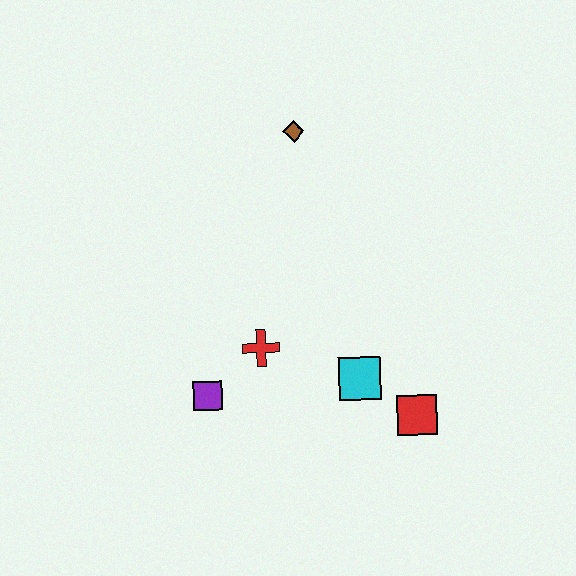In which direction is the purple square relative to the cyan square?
The purple square is to the left of the cyan square.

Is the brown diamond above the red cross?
Yes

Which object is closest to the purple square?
The red cross is closest to the purple square.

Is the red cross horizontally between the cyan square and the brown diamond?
No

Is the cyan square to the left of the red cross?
No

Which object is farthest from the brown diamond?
The red square is farthest from the brown diamond.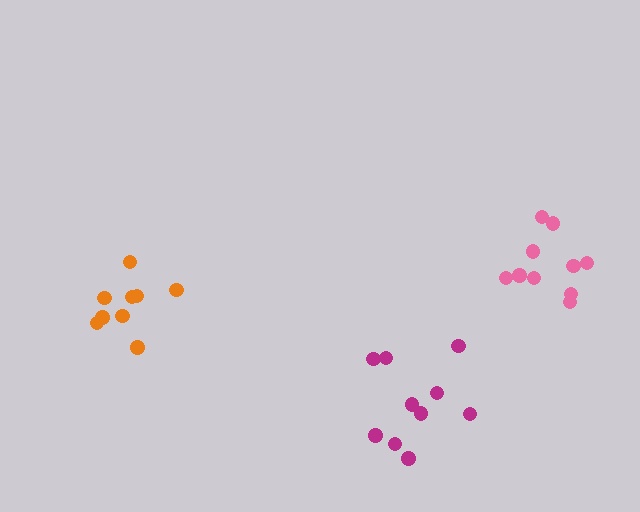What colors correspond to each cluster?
The clusters are colored: pink, orange, magenta.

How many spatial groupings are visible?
There are 3 spatial groupings.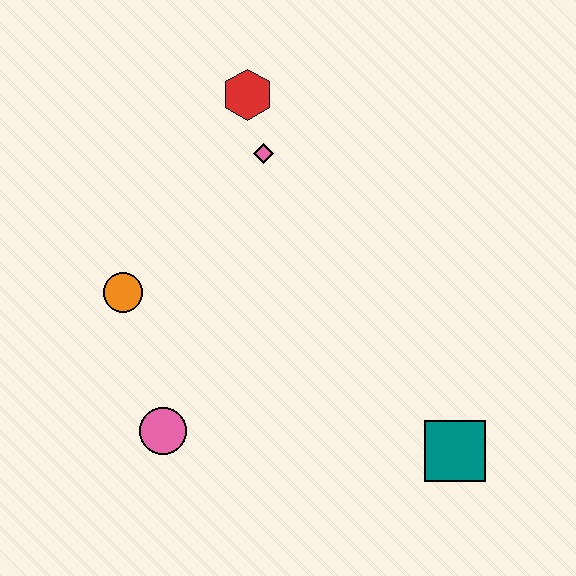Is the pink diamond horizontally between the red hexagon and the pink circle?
No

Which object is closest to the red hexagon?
The pink diamond is closest to the red hexagon.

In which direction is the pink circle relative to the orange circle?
The pink circle is below the orange circle.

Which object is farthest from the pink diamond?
The teal square is farthest from the pink diamond.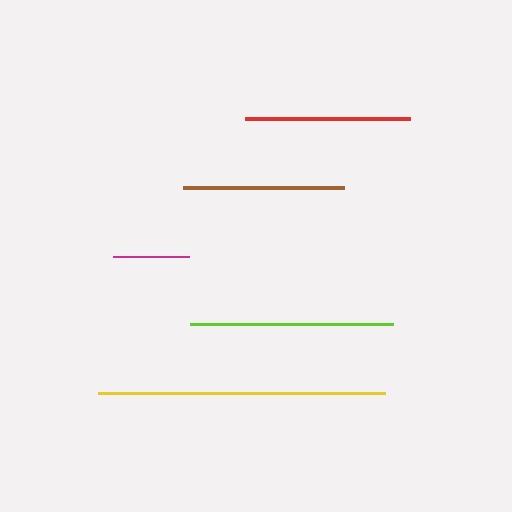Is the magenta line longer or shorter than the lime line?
The lime line is longer than the magenta line.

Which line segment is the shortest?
The magenta line is the shortest at approximately 75 pixels.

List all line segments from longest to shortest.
From longest to shortest: yellow, lime, red, brown, magenta.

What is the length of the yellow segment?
The yellow segment is approximately 287 pixels long.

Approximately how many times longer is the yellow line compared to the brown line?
The yellow line is approximately 1.8 times the length of the brown line.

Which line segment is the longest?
The yellow line is the longest at approximately 287 pixels.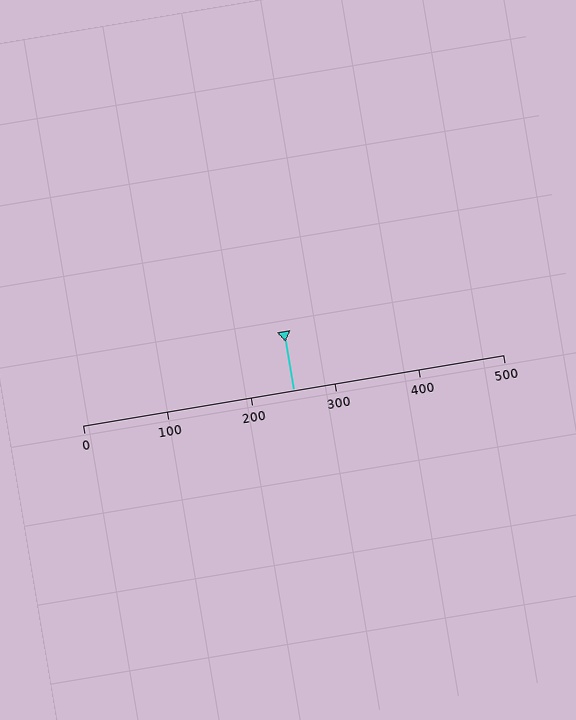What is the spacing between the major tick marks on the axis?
The major ticks are spaced 100 apart.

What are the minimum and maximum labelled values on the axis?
The axis runs from 0 to 500.